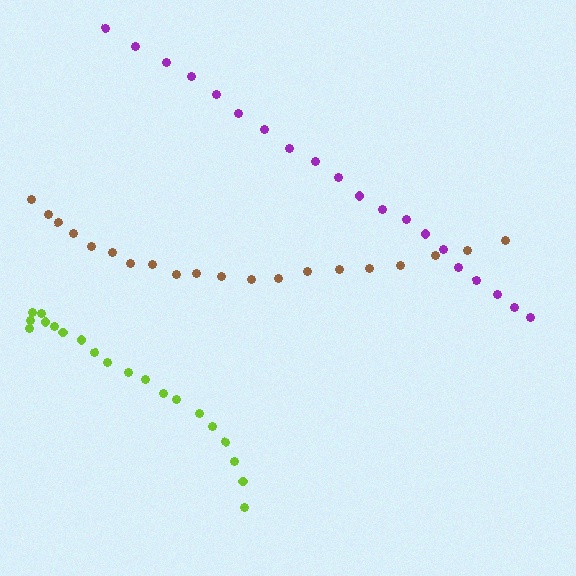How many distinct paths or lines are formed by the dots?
There are 3 distinct paths.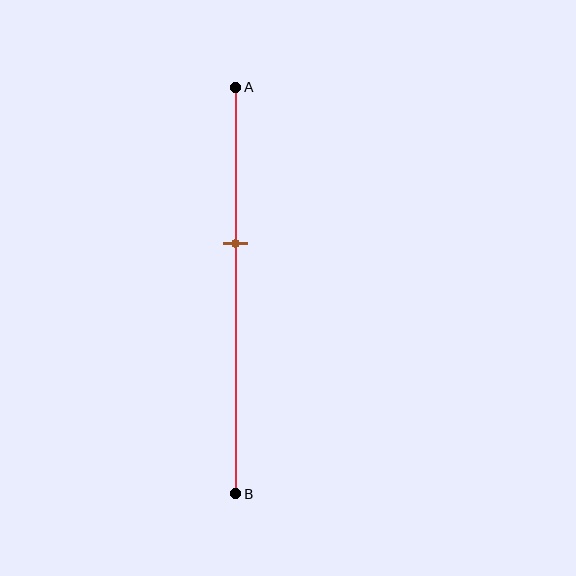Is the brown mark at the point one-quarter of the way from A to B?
No, the mark is at about 40% from A, not at the 25% one-quarter point.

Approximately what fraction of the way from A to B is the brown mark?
The brown mark is approximately 40% of the way from A to B.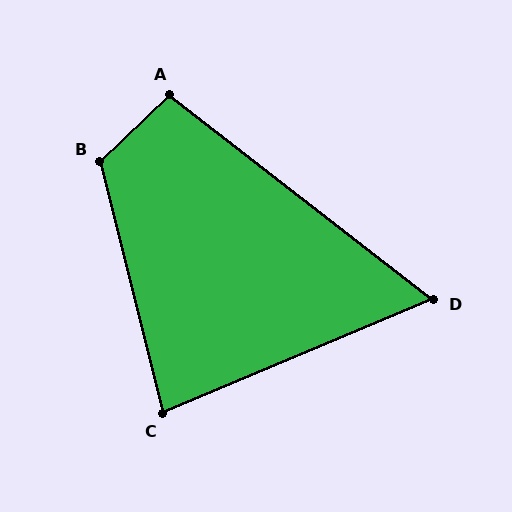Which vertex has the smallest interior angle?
D, at approximately 61 degrees.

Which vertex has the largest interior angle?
B, at approximately 119 degrees.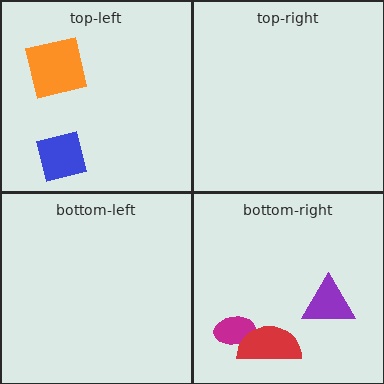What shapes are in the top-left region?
The blue square, the orange square.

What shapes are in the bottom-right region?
The magenta ellipse, the purple triangle, the red semicircle.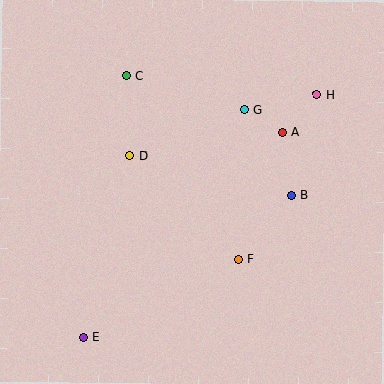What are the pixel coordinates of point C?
Point C is at (127, 76).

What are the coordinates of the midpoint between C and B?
The midpoint between C and B is at (209, 136).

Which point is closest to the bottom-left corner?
Point E is closest to the bottom-left corner.